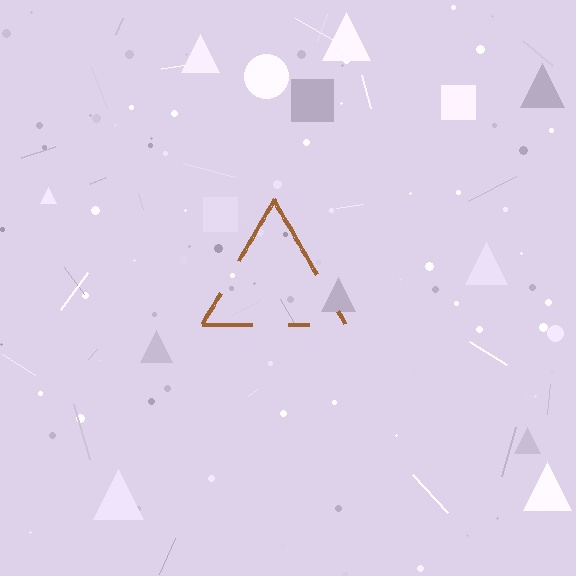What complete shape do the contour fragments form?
The contour fragments form a triangle.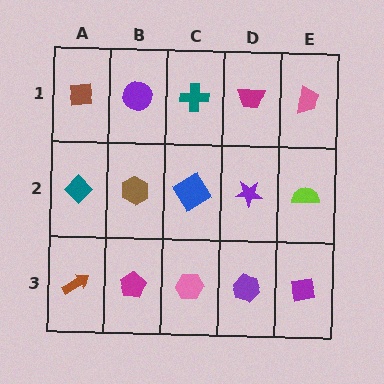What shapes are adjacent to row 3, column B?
A brown hexagon (row 2, column B), a brown arrow (row 3, column A), a pink hexagon (row 3, column C).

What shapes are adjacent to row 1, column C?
A blue diamond (row 2, column C), a purple circle (row 1, column B), a magenta trapezoid (row 1, column D).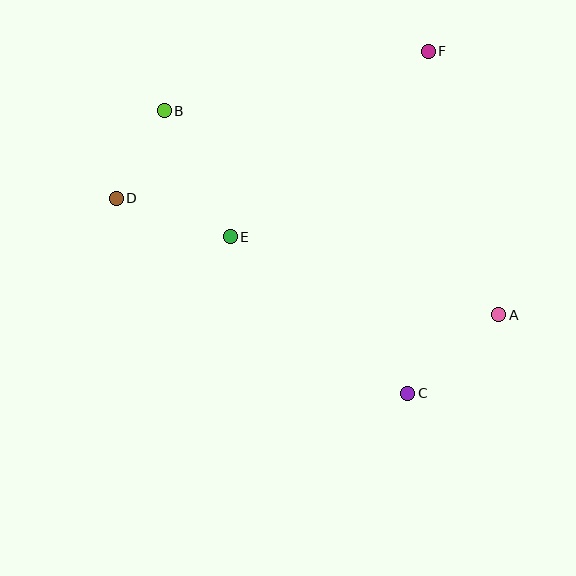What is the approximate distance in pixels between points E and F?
The distance between E and F is approximately 271 pixels.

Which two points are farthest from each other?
Points A and D are farthest from each other.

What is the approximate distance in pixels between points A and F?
The distance between A and F is approximately 273 pixels.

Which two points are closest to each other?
Points B and D are closest to each other.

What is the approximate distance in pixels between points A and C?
The distance between A and C is approximately 120 pixels.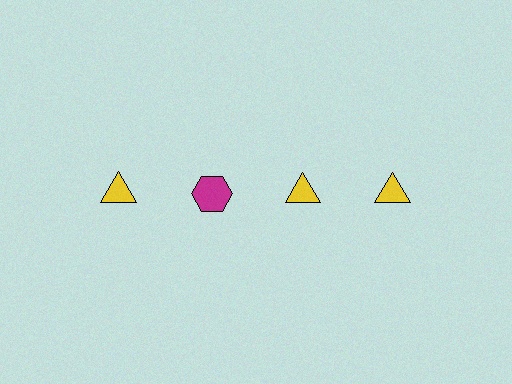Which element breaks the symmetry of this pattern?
The magenta hexagon in the top row, second from left column breaks the symmetry. All other shapes are yellow triangles.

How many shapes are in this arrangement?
There are 4 shapes arranged in a grid pattern.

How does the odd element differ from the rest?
It differs in both color (magenta instead of yellow) and shape (hexagon instead of triangle).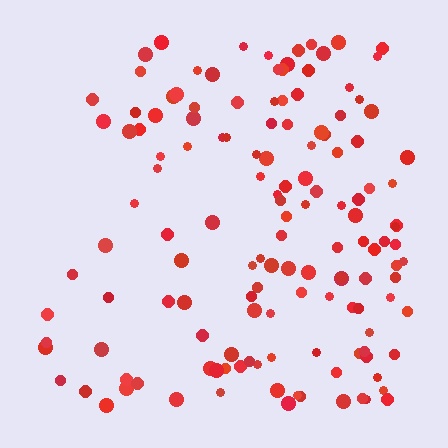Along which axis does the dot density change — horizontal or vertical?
Horizontal.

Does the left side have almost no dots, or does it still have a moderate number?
Still a moderate number, just noticeably fewer than the right.